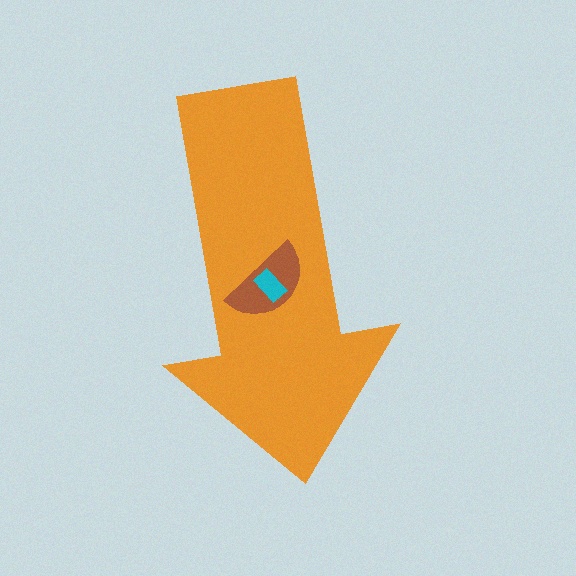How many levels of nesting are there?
3.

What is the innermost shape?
The cyan rectangle.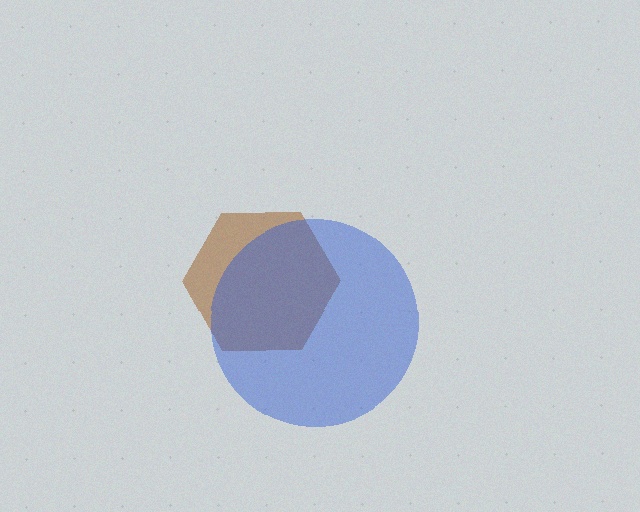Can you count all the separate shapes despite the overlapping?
Yes, there are 2 separate shapes.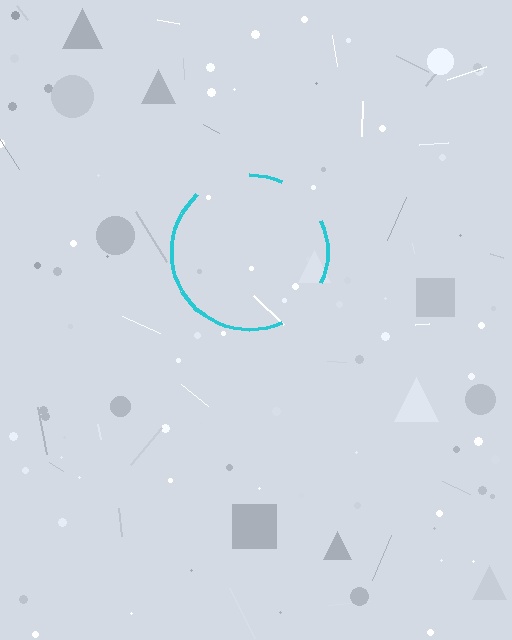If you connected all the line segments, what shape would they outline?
They would outline a circle.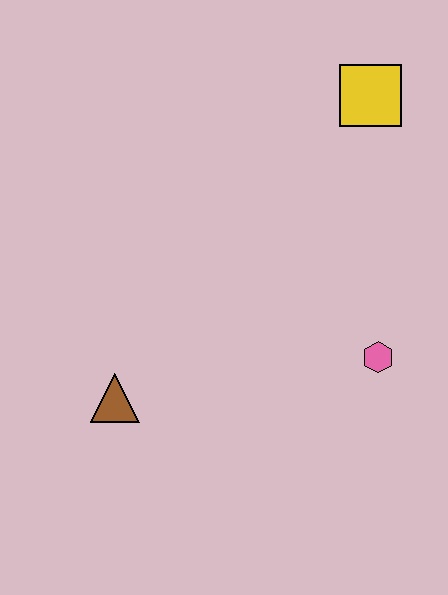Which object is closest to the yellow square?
The pink hexagon is closest to the yellow square.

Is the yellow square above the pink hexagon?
Yes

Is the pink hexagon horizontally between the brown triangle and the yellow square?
No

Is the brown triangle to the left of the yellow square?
Yes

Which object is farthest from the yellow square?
The brown triangle is farthest from the yellow square.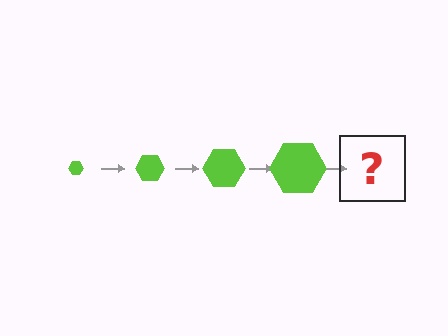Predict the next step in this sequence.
The next step is a lime hexagon, larger than the previous one.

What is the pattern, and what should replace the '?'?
The pattern is that the hexagon gets progressively larger each step. The '?' should be a lime hexagon, larger than the previous one.